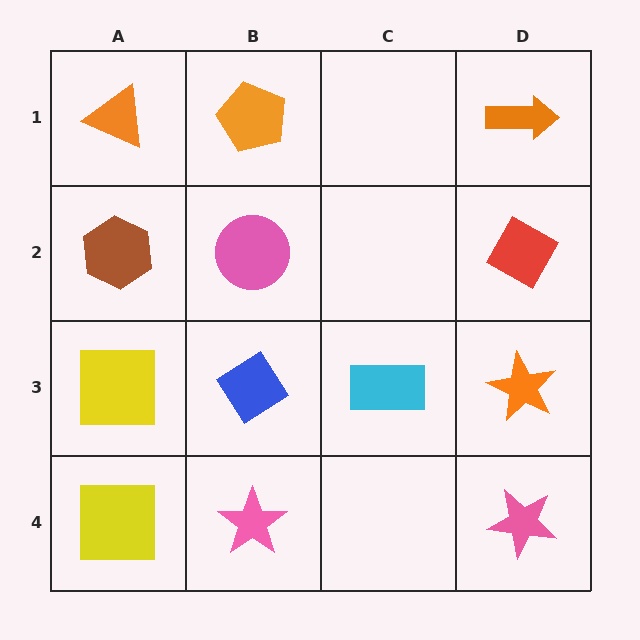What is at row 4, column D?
A pink star.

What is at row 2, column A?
A brown hexagon.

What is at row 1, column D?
An orange arrow.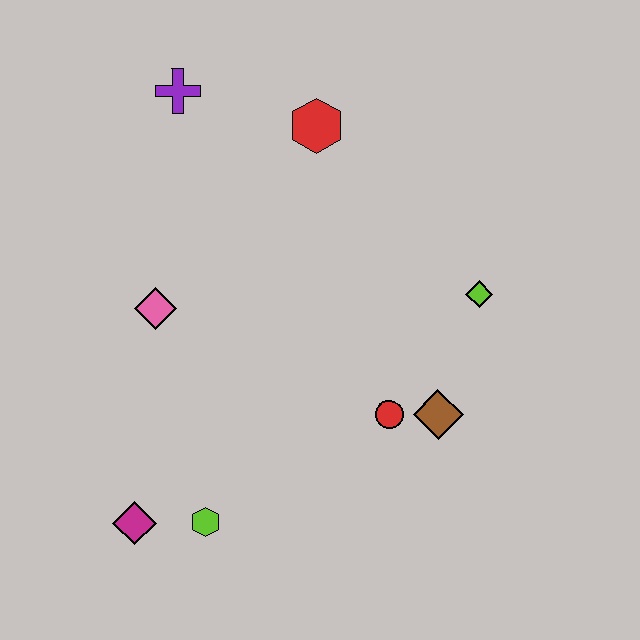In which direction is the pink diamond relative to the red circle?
The pink diamond is to the left of the red circle.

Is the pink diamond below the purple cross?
Yes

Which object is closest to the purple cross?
The red hexagon is closest to the purple cross.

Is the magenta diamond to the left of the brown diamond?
Yes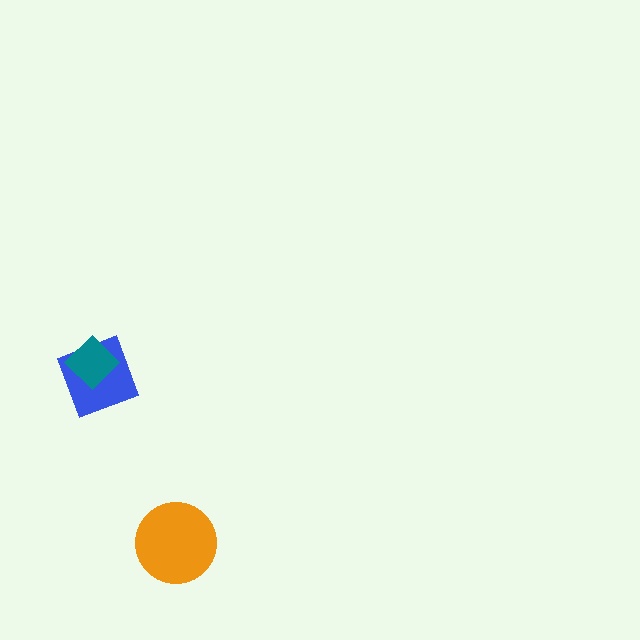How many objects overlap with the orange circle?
0 objects overlap with the orange circle.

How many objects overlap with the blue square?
1 object overlaps with the blue square.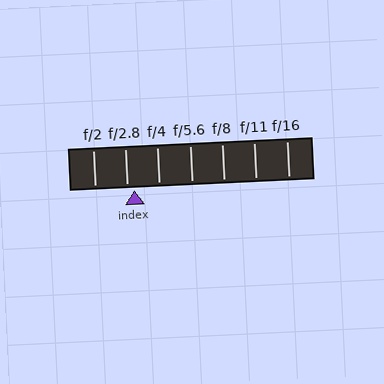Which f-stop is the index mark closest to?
The index mark is closest to f/2.8.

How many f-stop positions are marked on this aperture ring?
There are 7 f-stop positions marked.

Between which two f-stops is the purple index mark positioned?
The index mark is between f/2.8 and f/4.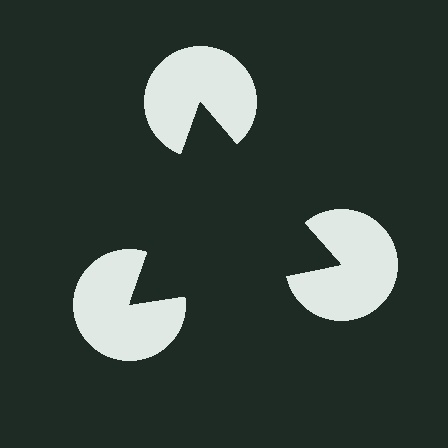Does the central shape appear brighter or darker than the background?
It typically appears slightly darker than the background, even though no actual brightness change is drawn.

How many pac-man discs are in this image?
There are 3 — one at each vertex of the illusory triangle.